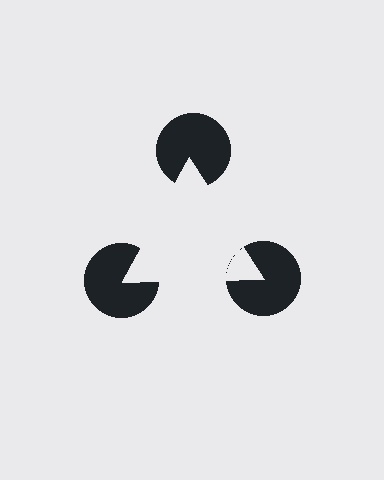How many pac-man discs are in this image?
There are 3 — one at each vertex of the illusory triangle.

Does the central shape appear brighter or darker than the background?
It typically appears slightly brighter than the background, even though no actual brightness change is drawn.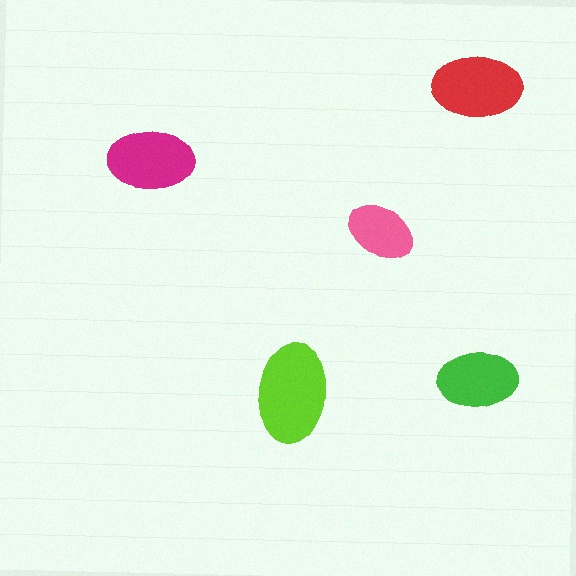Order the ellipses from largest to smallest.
the lime one, the red one, the magenta one, the green one, the pink one.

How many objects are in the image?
There are 5 objects in the image.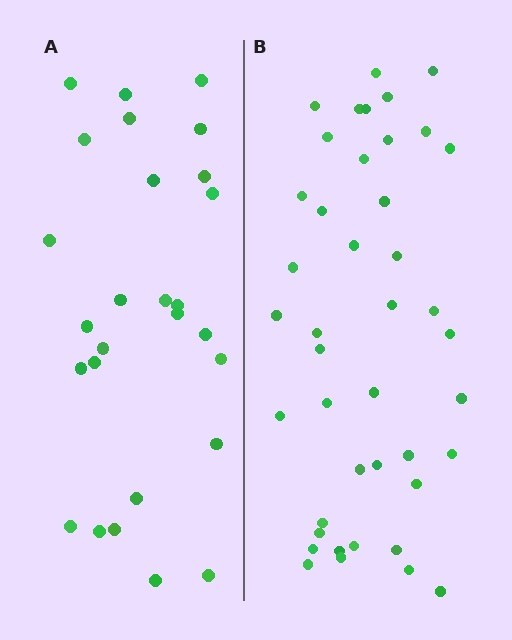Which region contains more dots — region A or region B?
Region B (the right region) has more dots.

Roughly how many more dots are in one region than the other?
Region B has approximately 15 more dots than region A.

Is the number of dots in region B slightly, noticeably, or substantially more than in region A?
Region B has substantially more. The ratio is roughly 1.6 to 1.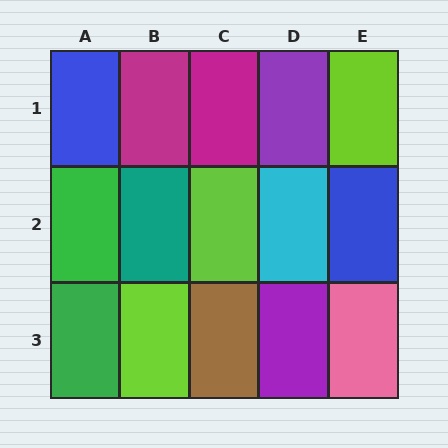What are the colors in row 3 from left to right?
Green, lime, brown, purple, pink.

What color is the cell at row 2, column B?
Teal.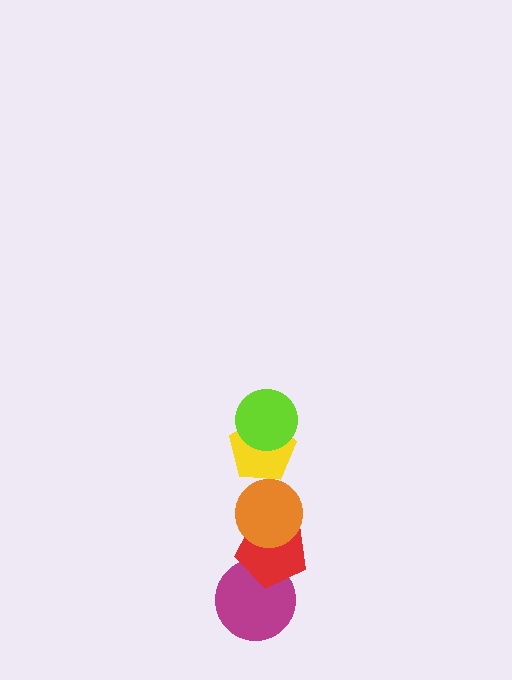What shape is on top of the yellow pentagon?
The lime circle is on top of the yellow pentagon.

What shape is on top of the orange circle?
The yellow pentagon is on top of the orange circle.